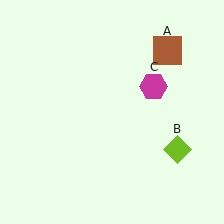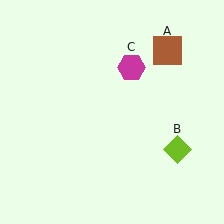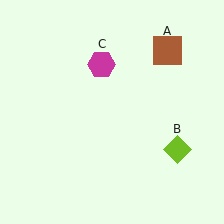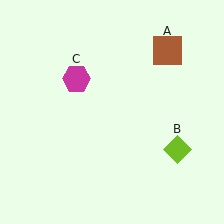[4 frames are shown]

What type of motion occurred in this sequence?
The magenta hexagon (object C) rotated counterclockwise around the center of the scene.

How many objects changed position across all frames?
1 object changed position: magenta hexagon (object C).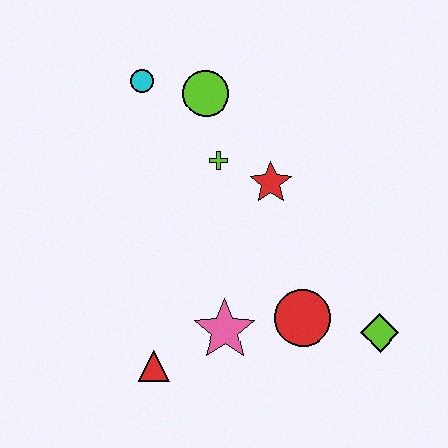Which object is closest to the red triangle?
The pink star is closest to the red triangle.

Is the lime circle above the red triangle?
Yes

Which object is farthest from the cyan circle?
The lime diamond is farthest from the cyan circle.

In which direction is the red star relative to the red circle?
The red star is above the red circle.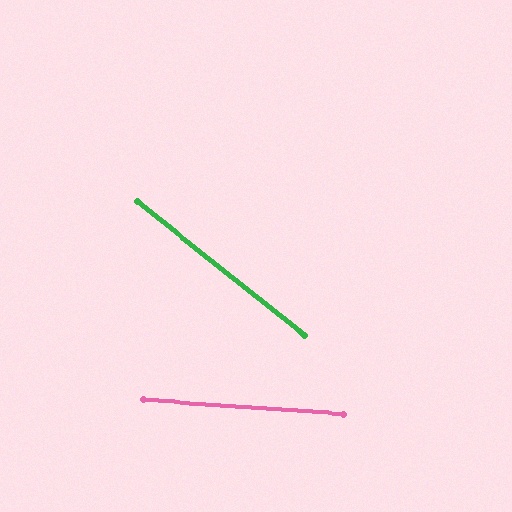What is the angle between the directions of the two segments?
Approximately 35 degrees.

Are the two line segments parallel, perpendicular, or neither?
Neither parallel nor perpendicular — they differ by about 35°.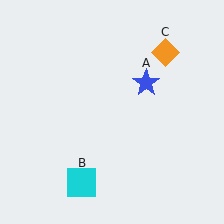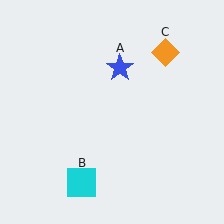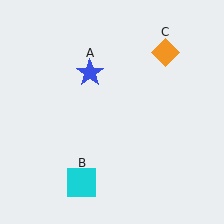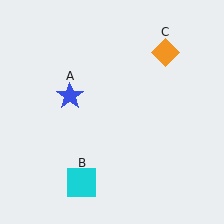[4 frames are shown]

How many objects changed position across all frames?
1 object changed position: blue star (object A).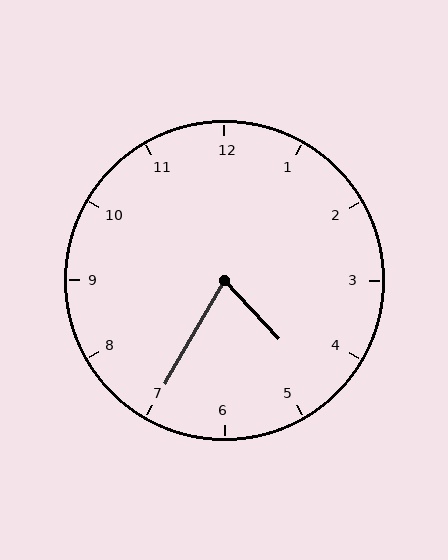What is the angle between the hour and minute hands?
Approximately 72 degrees.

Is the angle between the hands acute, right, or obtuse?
It is acute.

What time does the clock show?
4:35.